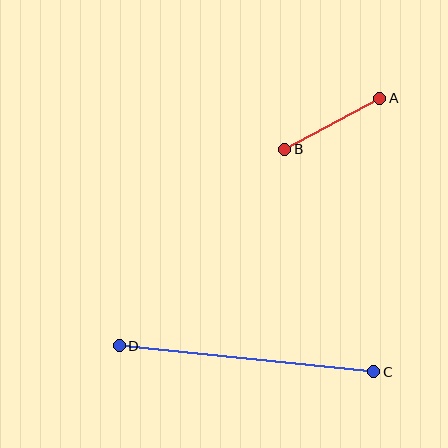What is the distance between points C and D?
The distance is approximately 256 pixels.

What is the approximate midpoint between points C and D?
The midpoint is at approximately (246, 359) pixels.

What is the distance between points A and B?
The distance is approximately 108 pixels.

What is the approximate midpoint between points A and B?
The midpoint is at approximately (332, 124) pixels.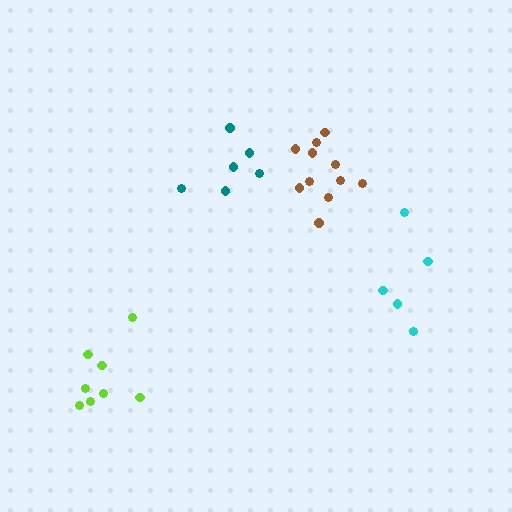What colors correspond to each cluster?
The clusters are colored: lime, brown, teal, cyan.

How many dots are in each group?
Group 1: 8 dots, Group 2: 11 dots, Group 3: 6 dots, Group 4: 5 dots (30 total).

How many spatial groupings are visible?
There are 4 spatial groupings.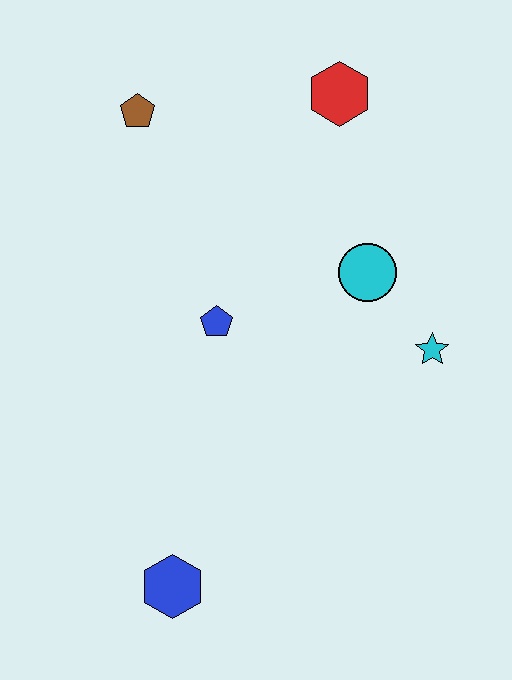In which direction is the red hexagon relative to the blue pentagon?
The red hexagon is above the blue pentagon.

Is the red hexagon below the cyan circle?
No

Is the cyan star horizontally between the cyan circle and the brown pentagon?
No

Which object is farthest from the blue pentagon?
The blue hexagon is farthest from the blue pentagon.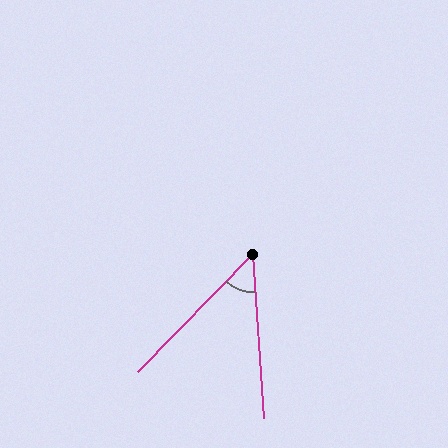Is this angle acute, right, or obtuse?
It is acute.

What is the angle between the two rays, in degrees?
Approximately 48 degrees.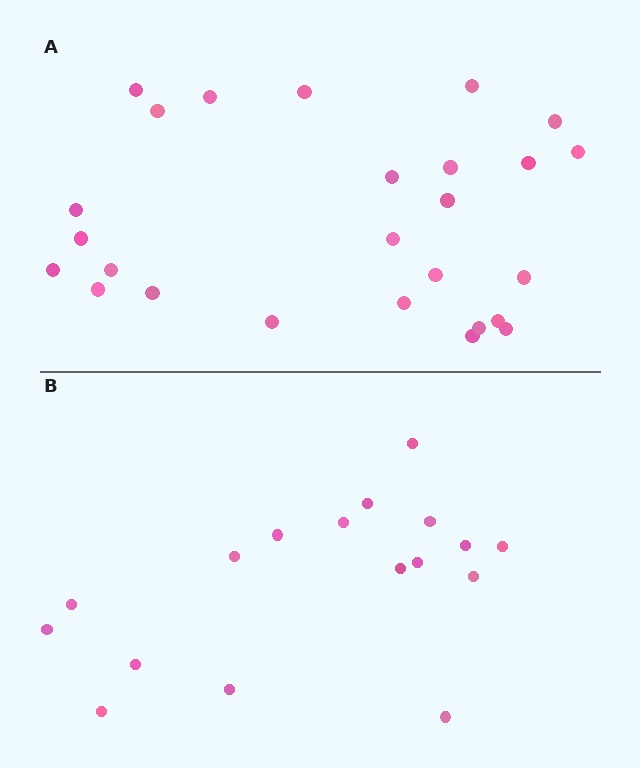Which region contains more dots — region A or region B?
Region A (the top region) has more dots.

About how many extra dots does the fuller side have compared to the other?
Region A has roughly 8 or so more dots than region B.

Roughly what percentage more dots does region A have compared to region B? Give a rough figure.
About 55% more.